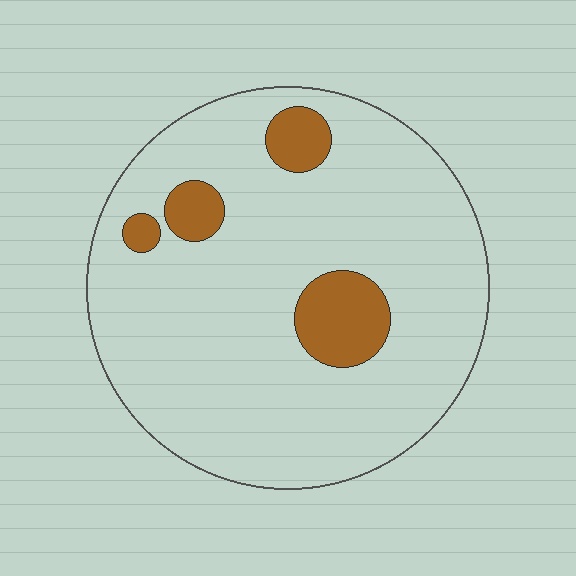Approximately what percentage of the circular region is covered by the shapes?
Approximately 10%.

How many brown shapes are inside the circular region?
4.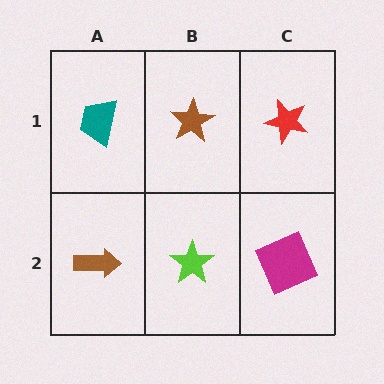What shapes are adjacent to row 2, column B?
A brown star (row 1, column B), a brown arrow (row 2, column A), a magenta square (row 2, column C).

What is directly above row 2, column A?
A teal trapezoid.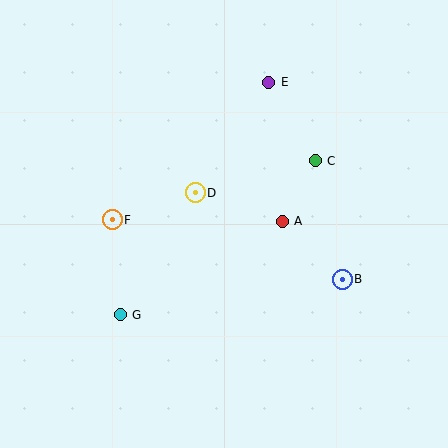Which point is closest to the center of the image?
Point D at (195, 193) is closest to the center.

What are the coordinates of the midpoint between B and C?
The midpoint between B and C is at (329, 220).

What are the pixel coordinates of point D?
Point D is at (195, 193).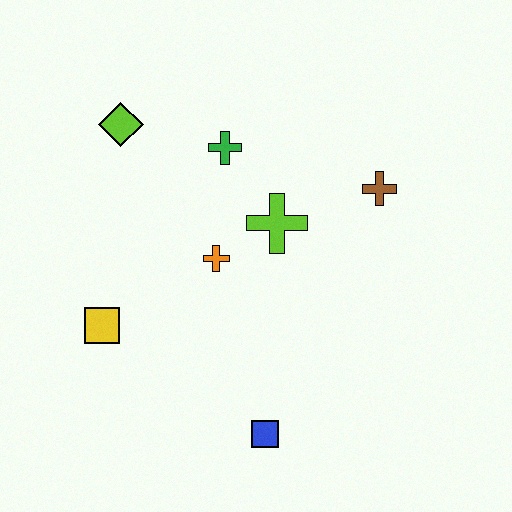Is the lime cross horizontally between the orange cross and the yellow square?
No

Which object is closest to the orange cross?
The lime cross is closest to the orange cross.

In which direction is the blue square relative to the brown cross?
The blue square is below the brown cross.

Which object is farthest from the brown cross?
The yellow square is farthest from the brown cross.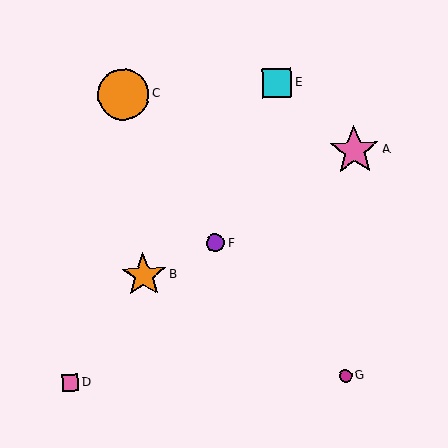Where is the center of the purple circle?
The center of the purple circle is at (215, 243).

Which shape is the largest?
The orange circle (labeled C) is the largest.